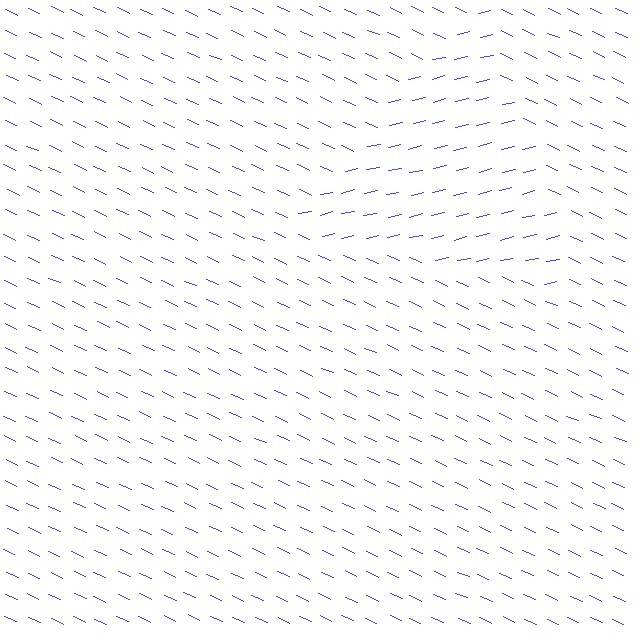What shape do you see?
I see a triangle.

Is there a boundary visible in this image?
Yes, there is a texture boundary formed by a change in line orientation.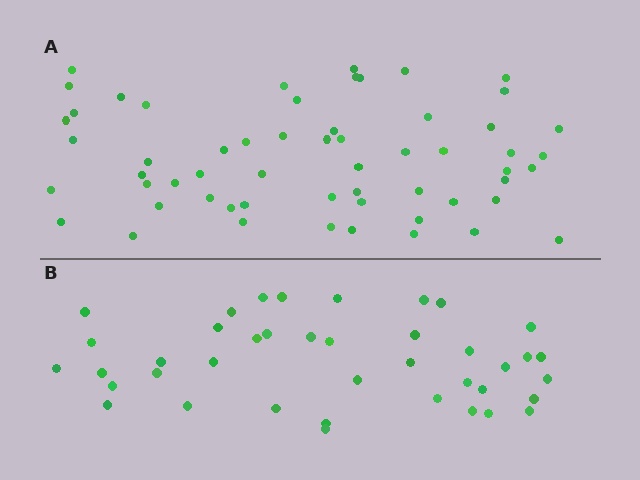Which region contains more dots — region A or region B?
Region A (the top region) has more dots.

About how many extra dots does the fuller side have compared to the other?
Region A has approximately 20 more dots than region B.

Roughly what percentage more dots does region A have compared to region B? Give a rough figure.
About 45% more.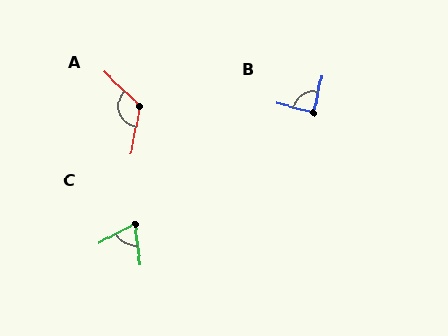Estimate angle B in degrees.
Approximately 87 degrees.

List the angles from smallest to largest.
C (69°), B (87°), A (124°).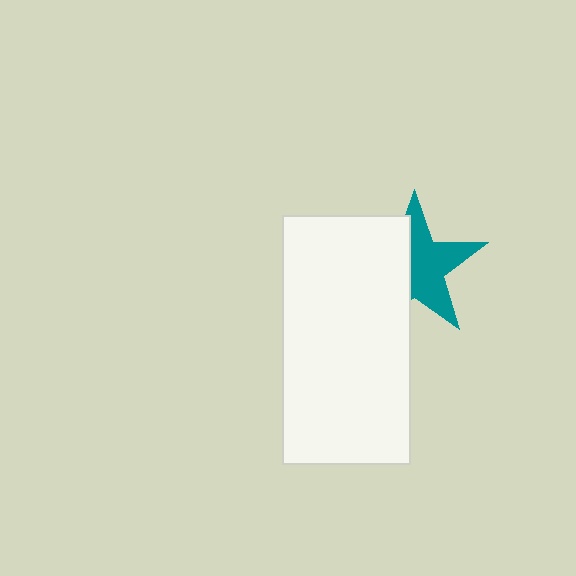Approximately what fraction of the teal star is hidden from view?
Roughly 45% of the teal star is hidden behind the white rectangle.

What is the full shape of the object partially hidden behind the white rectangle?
The partially hidden object is a teal star.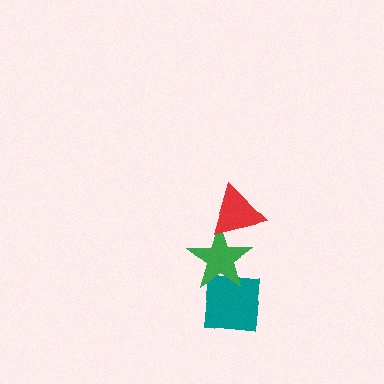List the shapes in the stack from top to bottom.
From top to bottom: the red triangle, the green star, the teal square.